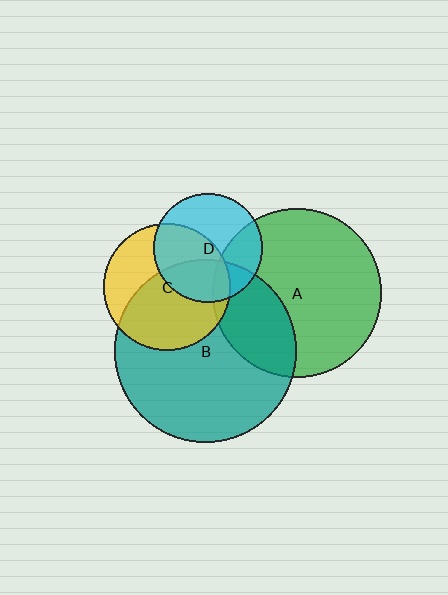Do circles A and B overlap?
Yes.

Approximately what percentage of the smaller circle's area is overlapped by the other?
Approximately 30%.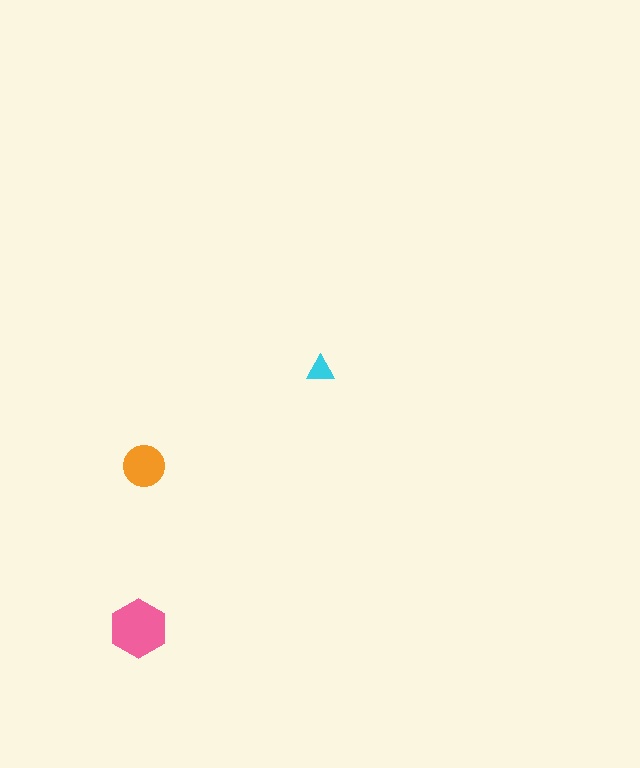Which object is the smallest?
The cyan triangle.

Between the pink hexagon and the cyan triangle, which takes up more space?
The pink hexagon.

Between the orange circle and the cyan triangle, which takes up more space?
The orange circle.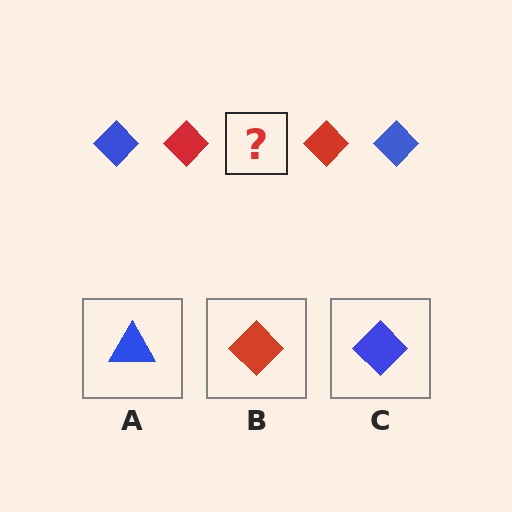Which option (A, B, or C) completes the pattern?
C.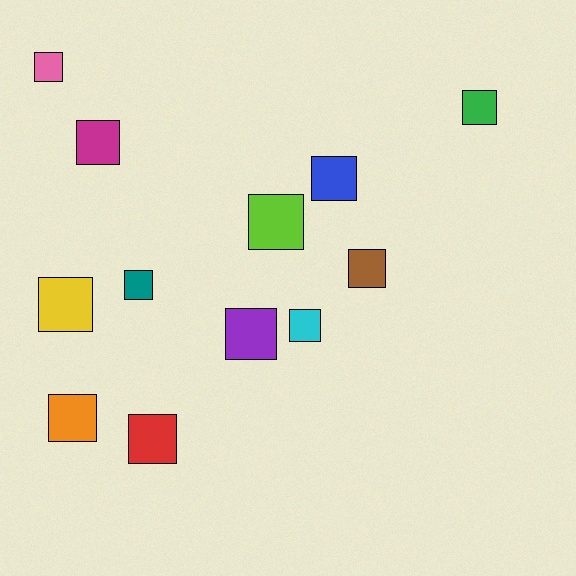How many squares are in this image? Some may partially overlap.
There are 12 squares.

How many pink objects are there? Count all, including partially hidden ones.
There is 1 pink object.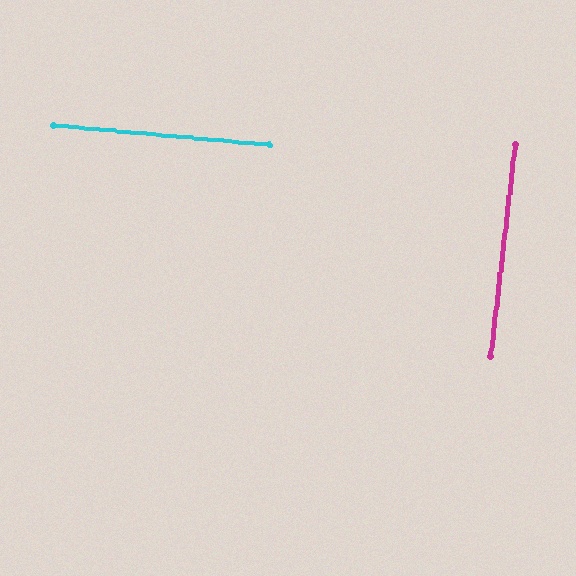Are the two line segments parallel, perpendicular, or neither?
Perpendicular — they meet at approximately 89°.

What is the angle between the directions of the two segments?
Approximately 89 degrees.